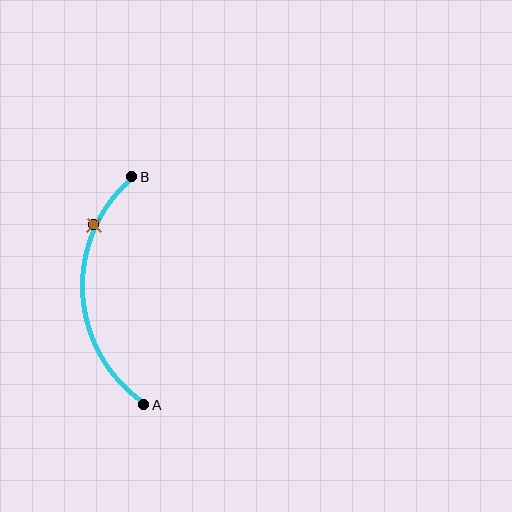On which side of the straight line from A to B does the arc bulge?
The arc bulges to the left of the straight line connecting A and B.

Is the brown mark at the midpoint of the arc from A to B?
No. The brown mark lies on the arc but is closer to endpoint B. The arc midpoint would be at the point on the curve equidistant along the arc from both A and B.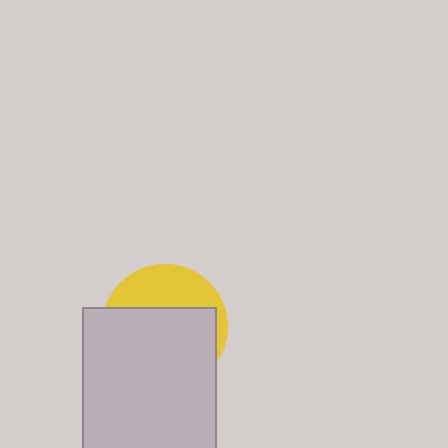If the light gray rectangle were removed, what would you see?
You would see the complete yellow circle.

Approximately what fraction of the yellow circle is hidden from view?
Roughly 66% of the yellow circle is hidden behind the light gray rectangle.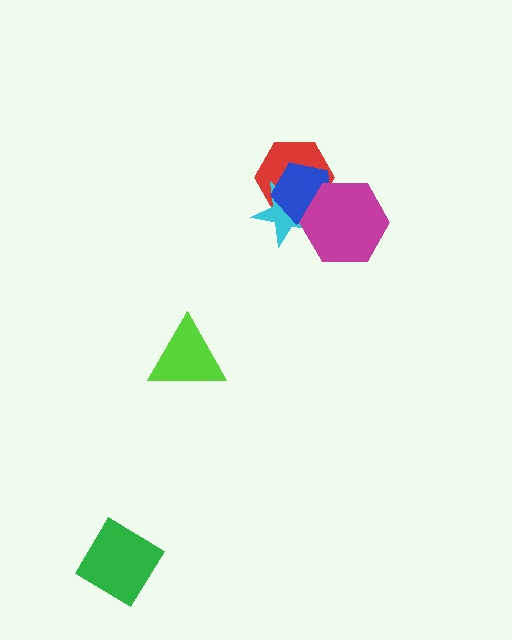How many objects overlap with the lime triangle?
0 objects overlap with the lime triangle.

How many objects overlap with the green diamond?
0 objects overlap with the green diamond.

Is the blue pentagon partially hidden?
Yes, it is partially covered by another shape.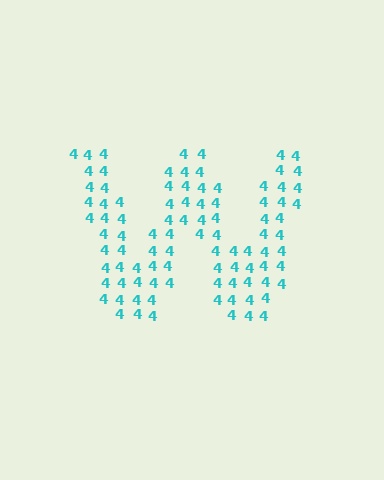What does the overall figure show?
The overall figure shows the letter W.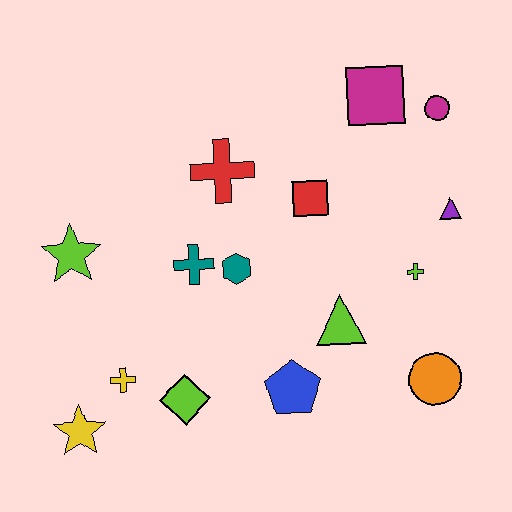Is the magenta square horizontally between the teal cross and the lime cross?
Yes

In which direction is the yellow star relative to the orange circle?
The yellow star is to the left of the orange circle.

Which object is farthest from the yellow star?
The magenta circle is farthest from the yellow star.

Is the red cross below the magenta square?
Yes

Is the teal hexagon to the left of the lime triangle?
Yes